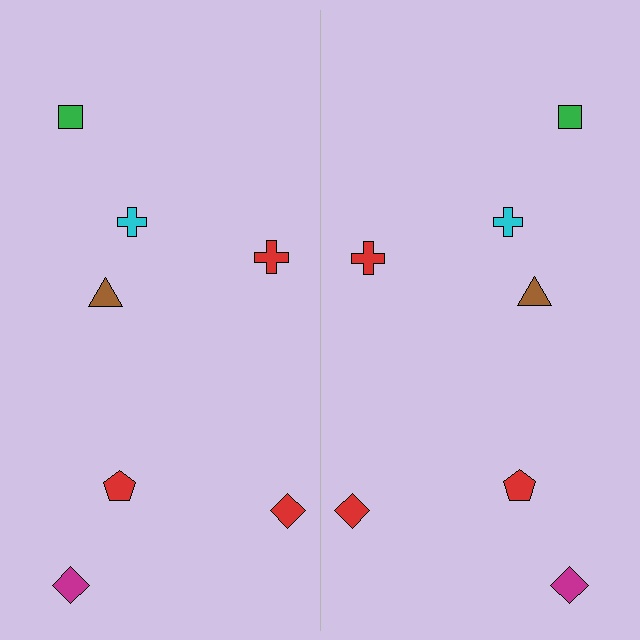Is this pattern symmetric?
Yes, this pattern has bilateral (reflection) symmetry.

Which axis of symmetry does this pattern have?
The pattern has a vertical axis of symmetry running through the center of the image.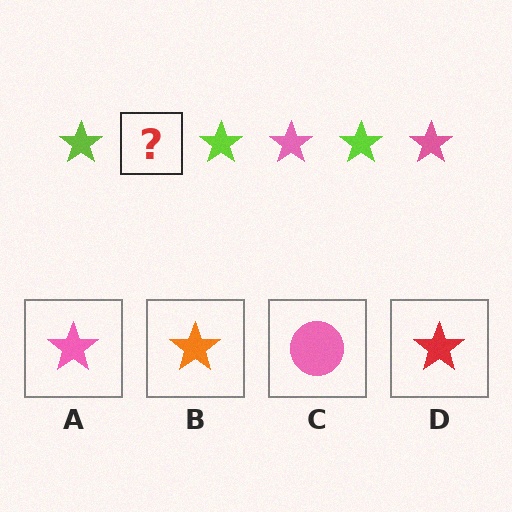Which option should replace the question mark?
Option A.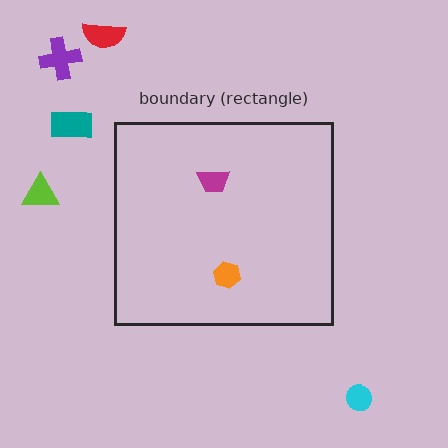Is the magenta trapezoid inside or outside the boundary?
Inside.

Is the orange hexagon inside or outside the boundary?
Inside.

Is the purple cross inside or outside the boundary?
Outside.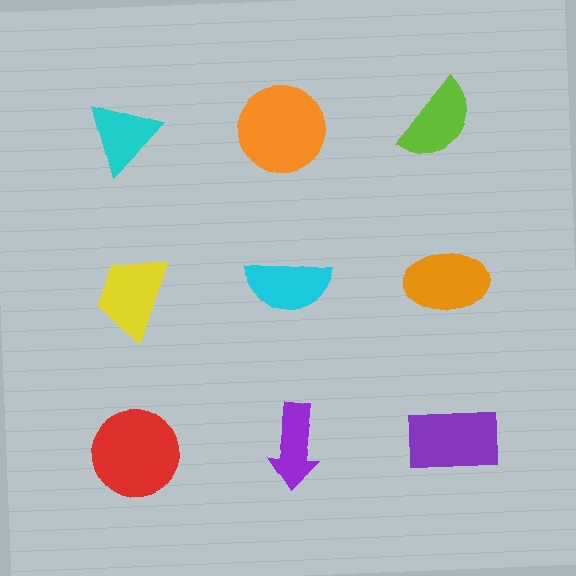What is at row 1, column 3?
A lime semicircle.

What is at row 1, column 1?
A cyan triangle.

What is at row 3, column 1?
A red circle.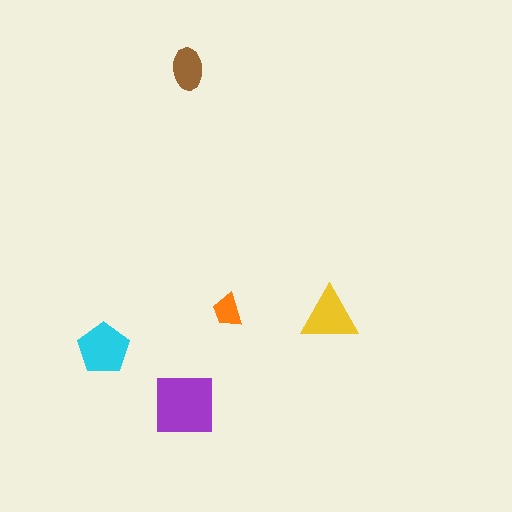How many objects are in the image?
There are 5 objects in the image.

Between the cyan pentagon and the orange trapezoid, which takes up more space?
The cyan pentagon.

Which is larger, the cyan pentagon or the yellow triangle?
The cyan pentagon.